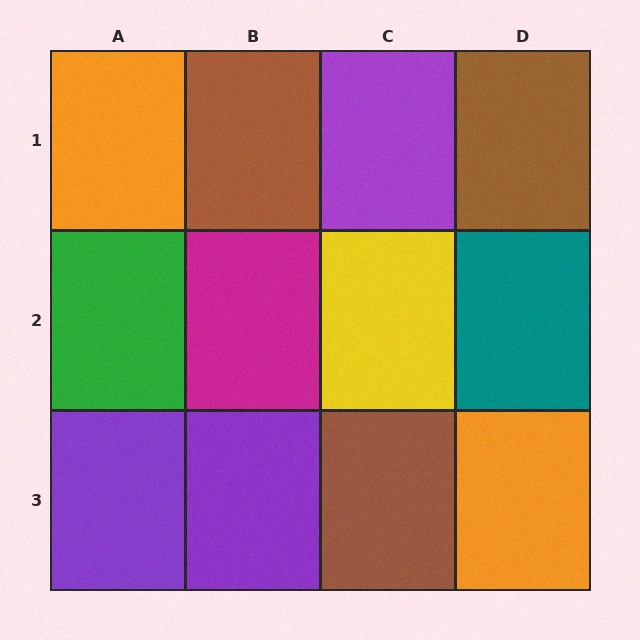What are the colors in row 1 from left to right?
Orange, brown, purple, brown.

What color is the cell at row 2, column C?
Yellow.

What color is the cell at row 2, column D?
Teal.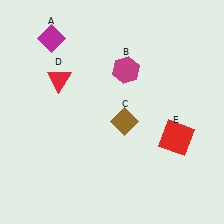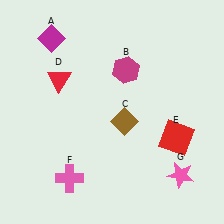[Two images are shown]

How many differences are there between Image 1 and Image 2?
There are 2 differences between the two images.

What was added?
A pink cross (F), a pink star (G) were added in Image 2.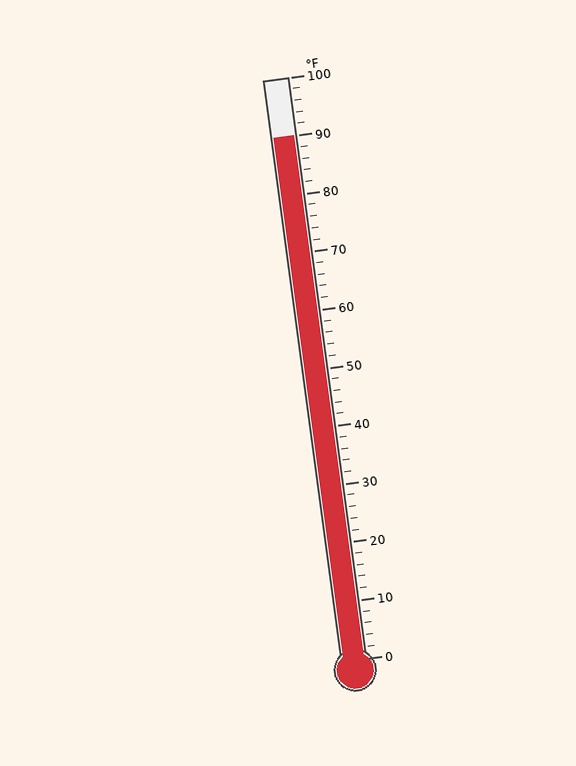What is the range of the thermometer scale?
The thermometer scale ranges from 0°F to 100°F.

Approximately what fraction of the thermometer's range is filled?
The thermometer is filled to approximately 90% of its range.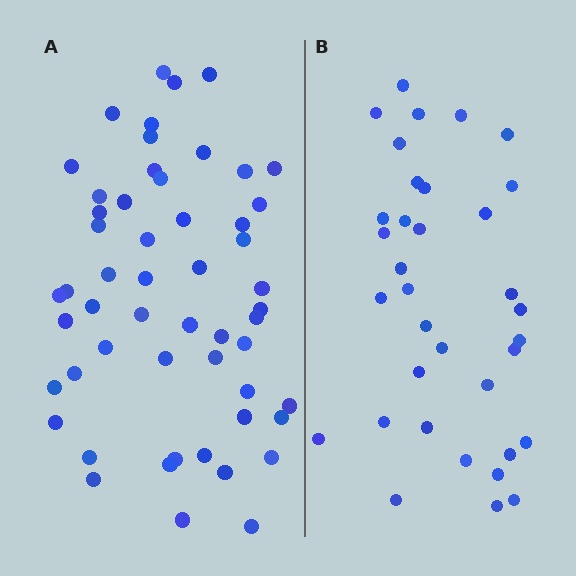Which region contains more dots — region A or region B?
Region A (the left region) has more dots.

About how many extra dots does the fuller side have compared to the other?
Region A has approximately 20 more dots than region B.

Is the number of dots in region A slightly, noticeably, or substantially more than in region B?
Region A has substantially more. The ratio is roughly 1.5 to 1.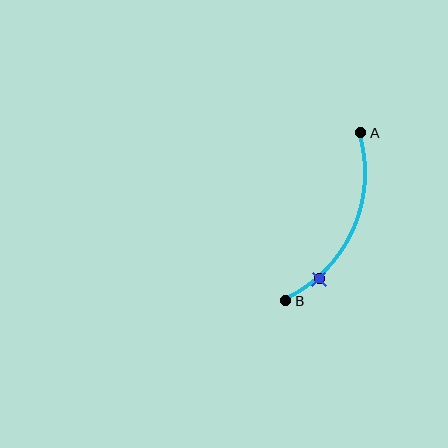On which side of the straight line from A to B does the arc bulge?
The arc bulges to the right of the straight line connecting A and B.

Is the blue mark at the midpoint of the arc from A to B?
No. The blue mark lies on the arc but is closer to endpoint B. The arc midpoint would be at the point on the curve equidistant along the arc from both A and B.